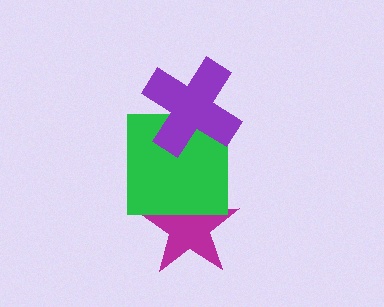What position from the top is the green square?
The green square is 2nd from the top.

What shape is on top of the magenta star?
The green square is on top of the magenta star.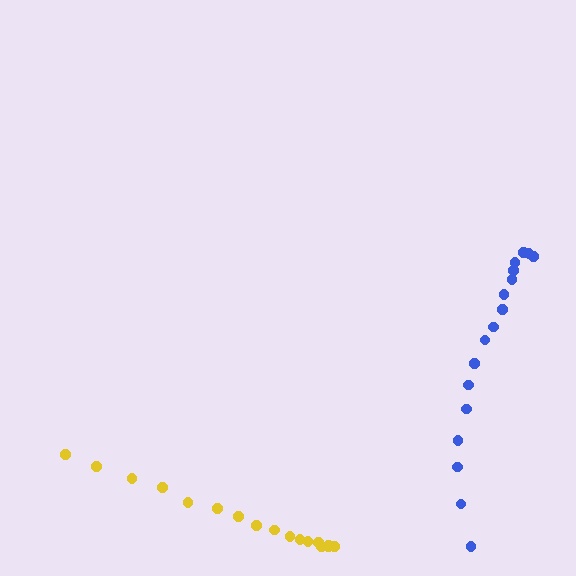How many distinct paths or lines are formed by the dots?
There are 2 distinct paths.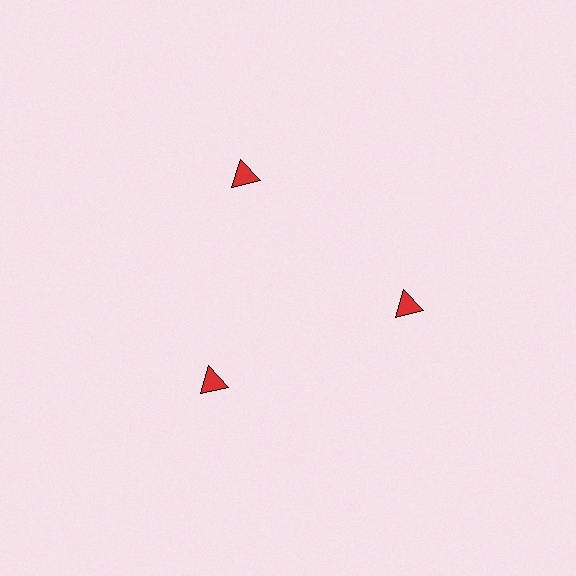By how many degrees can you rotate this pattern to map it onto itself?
The pattern maps onto itself every 120 degrees of rotation.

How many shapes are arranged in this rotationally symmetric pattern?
There are 3 shapes, arranged in 3 groups of 1.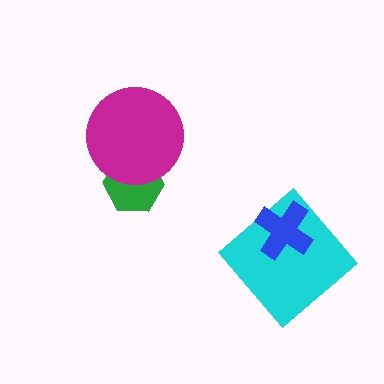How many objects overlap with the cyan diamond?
1 object overlaps with the cyan diamond.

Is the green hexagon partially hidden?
Yes, it is partially covered by another shape.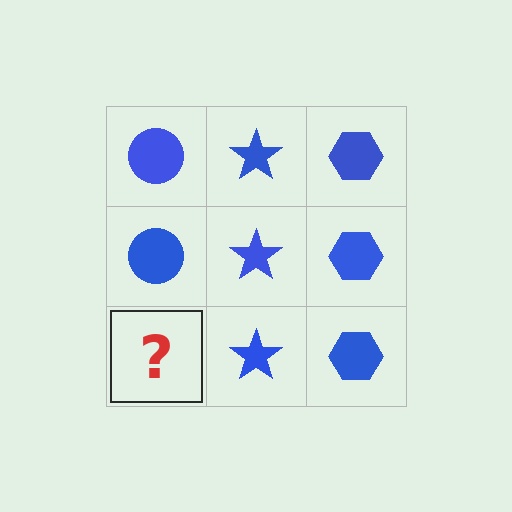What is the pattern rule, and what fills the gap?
The rule is that each column has a consistent shape. The gap should be filled with a blue circle.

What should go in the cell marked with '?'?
The missing cell should contain a blue circle.